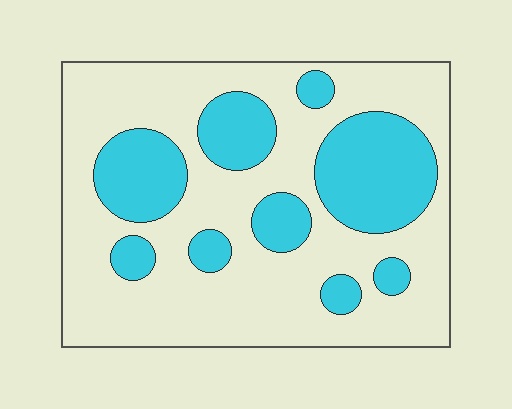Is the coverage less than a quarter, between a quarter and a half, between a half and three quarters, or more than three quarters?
Between a quarter and a half.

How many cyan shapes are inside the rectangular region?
9.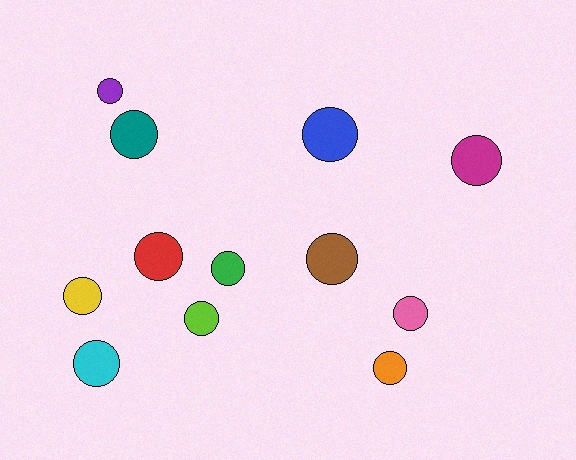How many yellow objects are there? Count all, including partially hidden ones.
There is 1 yellow object.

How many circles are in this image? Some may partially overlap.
There are 12 circles.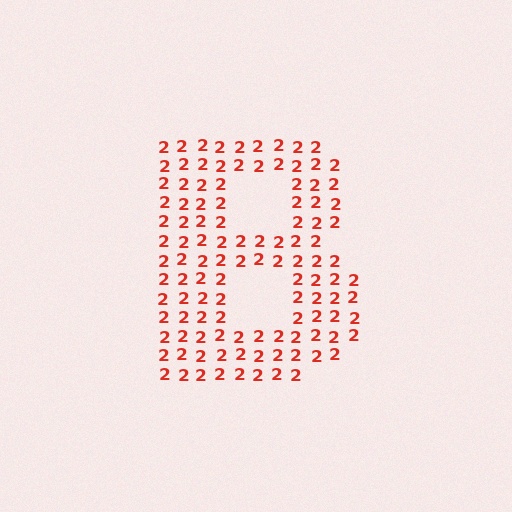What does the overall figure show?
The overall figure shows the letter B.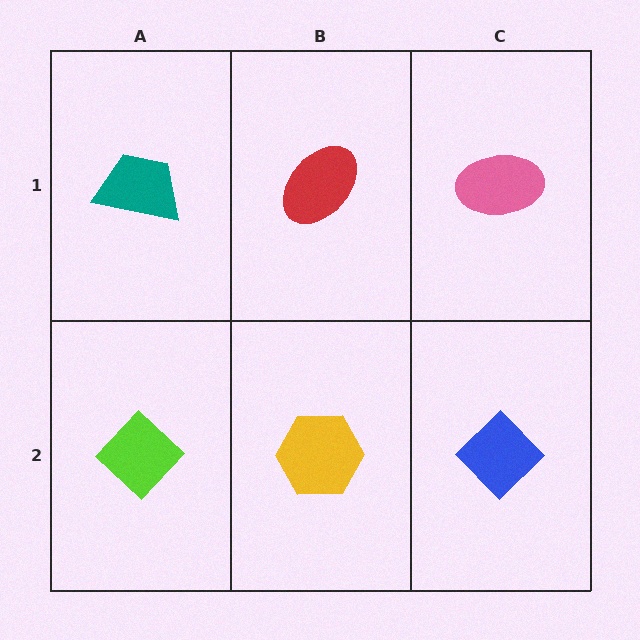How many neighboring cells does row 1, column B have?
3.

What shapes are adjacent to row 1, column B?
A yellow hexagon (row 2, column B), a teal trapezoid (row 1, column A), a pink ellipse (row 1, column C).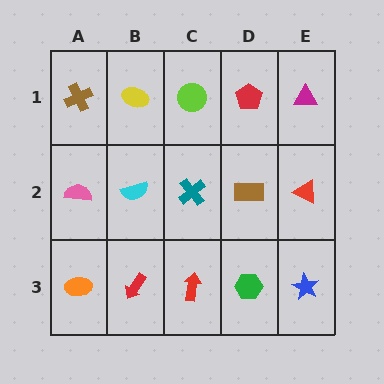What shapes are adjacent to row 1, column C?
A teal cross (row 2, column C), a yellow ellipse (row 1, column B), a red pentagon (row 1, column D).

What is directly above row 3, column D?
A brown rectangle.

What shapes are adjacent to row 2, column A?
A brown cross (row 1, column A), an orange ellipse (row 3, column A), a cyan semicircle (row 2, column B).